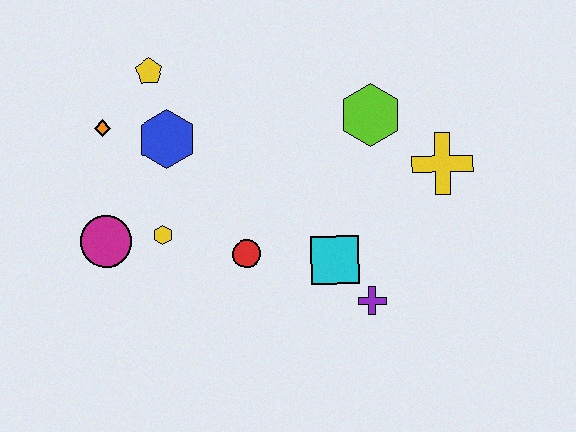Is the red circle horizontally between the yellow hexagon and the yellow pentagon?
No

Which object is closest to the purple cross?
The cyan square is closest to the purple cross.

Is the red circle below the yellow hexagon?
Yes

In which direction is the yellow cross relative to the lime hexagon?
The yellow cross is to the right of the lime hexagon.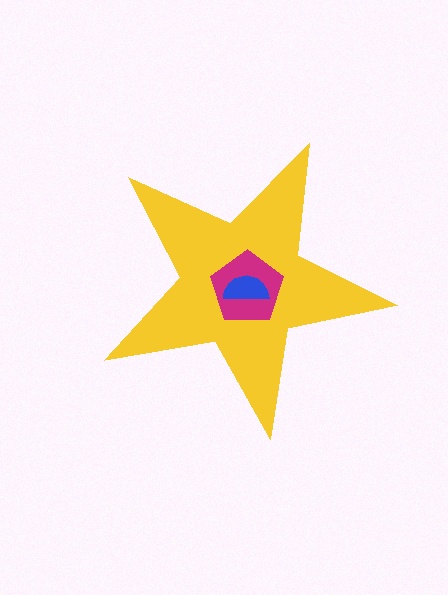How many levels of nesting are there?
3.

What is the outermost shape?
The yellow star.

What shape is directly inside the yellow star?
The magenta pentagon.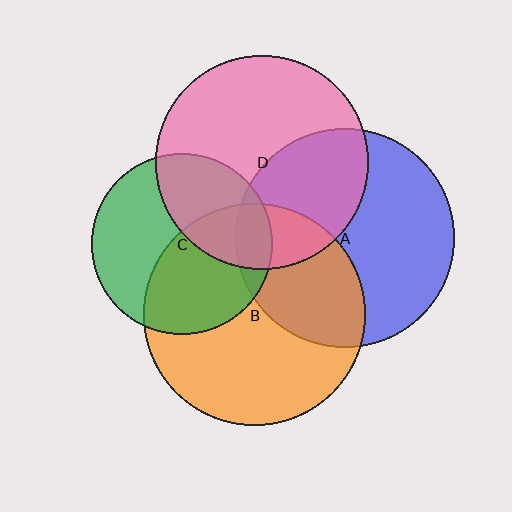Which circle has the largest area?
Circle B (orange).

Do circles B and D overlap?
Yes.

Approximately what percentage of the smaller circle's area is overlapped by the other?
Approximately 20%.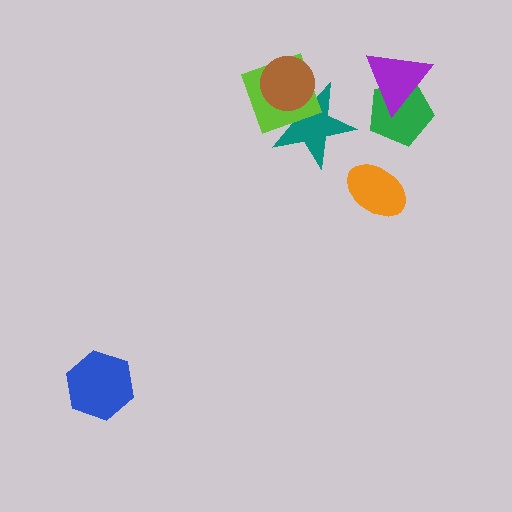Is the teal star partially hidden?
Yes, it is partially covered by another shape.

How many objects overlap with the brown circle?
2 objects overlap with the brown circle.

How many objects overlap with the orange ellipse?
0 objects overlap with the orange ellipse.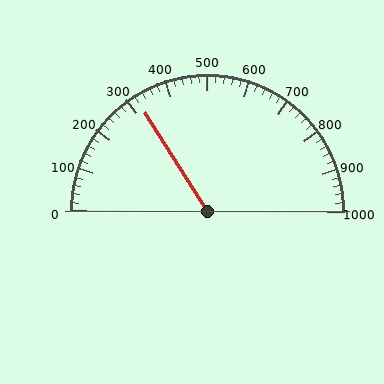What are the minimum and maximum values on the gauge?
The gauge ranges from 0 to 1000.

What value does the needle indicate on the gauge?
The needle indicates approximately 320.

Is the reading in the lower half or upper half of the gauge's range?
The reading is in the lower half of the range (0 to 1000).